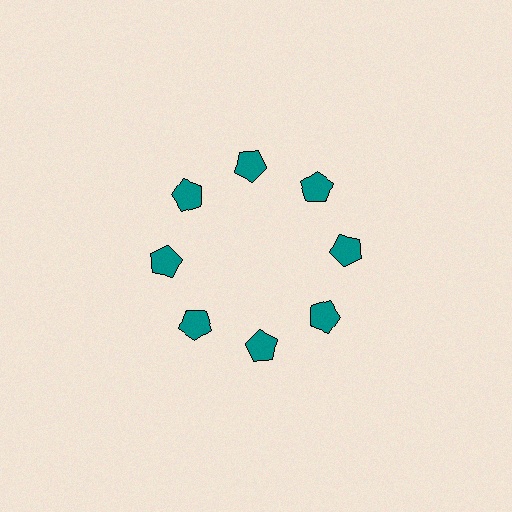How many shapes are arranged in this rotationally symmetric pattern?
There are 8 shapes, arranged in 8 groups of 1.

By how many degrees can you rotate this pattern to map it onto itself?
The pattern maps onto itself every 45 degrees of rotation.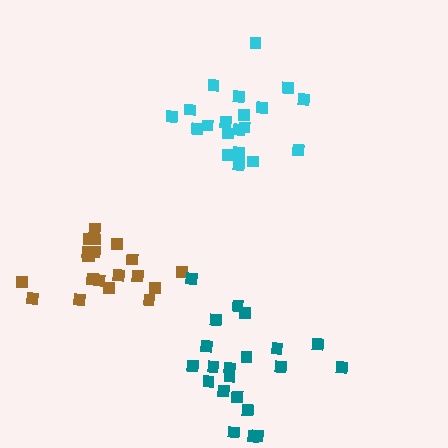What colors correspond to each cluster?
The clusters are colored: brown, teal, cyan.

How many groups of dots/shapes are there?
There are 3 groups.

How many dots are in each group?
Group 1: 20 dots, Group 2: 21 dots, Group 3: 20 dots (61 total).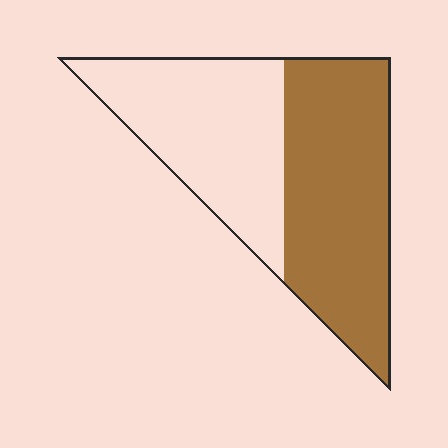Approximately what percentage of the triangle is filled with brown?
Approximately 55%.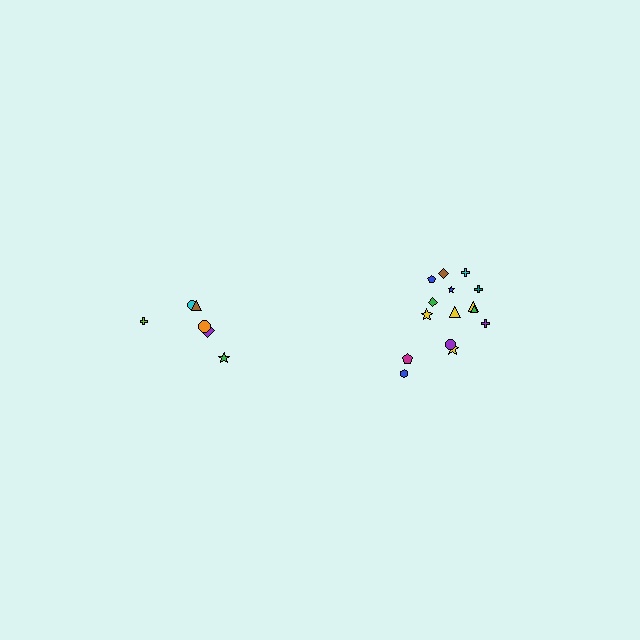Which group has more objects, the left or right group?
The right group.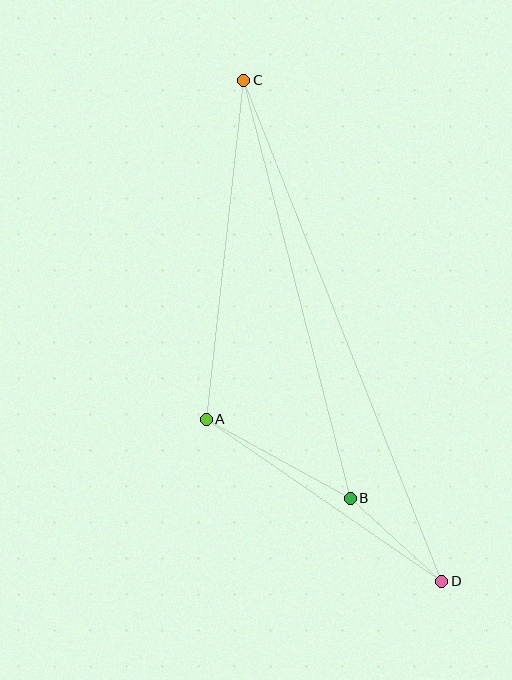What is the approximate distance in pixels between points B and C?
The distance between B and C is approximately 431 pixels.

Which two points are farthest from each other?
Points C and D are farthest from each other.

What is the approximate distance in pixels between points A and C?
The distance between A and C is approximately 341 pixels.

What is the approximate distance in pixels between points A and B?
The distance between A and B is approximately 164 pixels.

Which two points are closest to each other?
Points B and D are closest to each other.